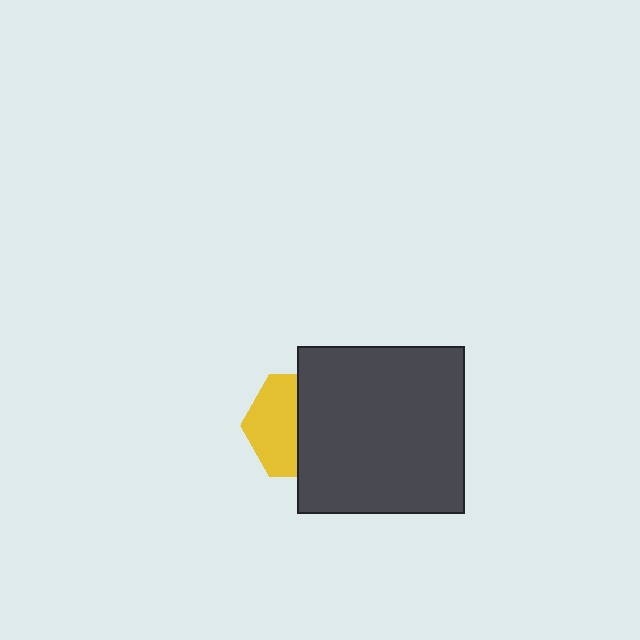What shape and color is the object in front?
The object in front is a dark gray square.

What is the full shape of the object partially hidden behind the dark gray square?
The partially hidden object is a yellow hexagon.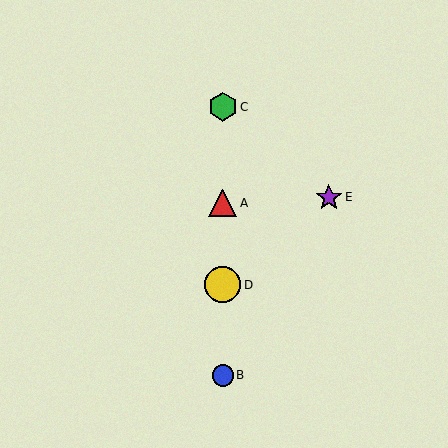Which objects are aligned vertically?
Objects A, B, C, D are aligned vertically.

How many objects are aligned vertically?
4 objects (A, B, C, D) are aligned vertically.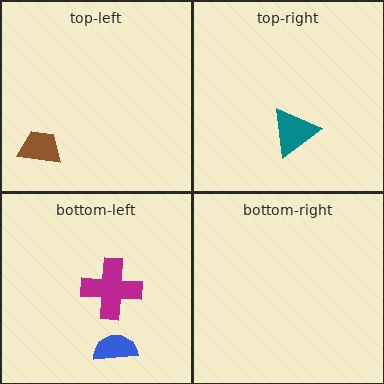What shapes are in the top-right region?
The teal triangle.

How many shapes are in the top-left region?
1.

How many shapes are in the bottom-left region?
2.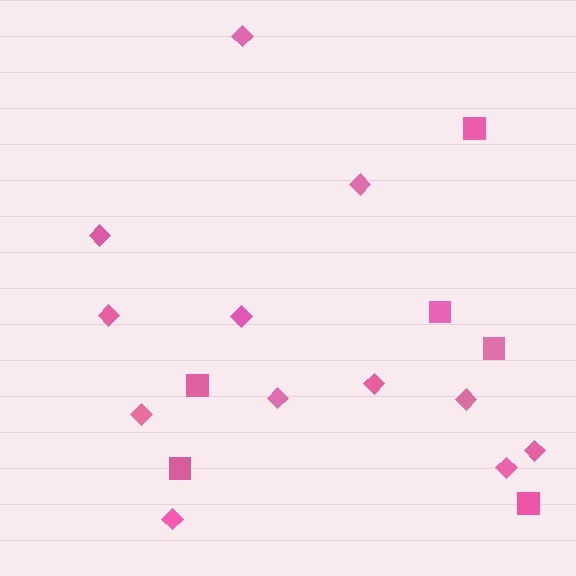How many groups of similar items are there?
There are 2 groups: one group of squares (6) and one group of diamonds (12).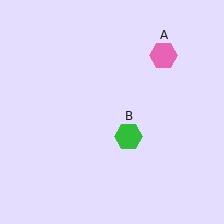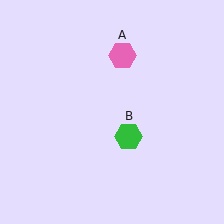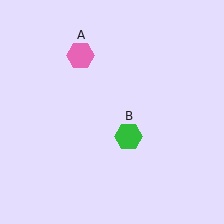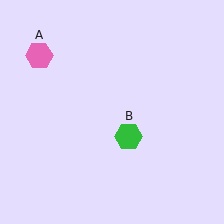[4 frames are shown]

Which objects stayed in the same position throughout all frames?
Green hexagon (object B) remained stationary.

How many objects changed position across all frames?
1 object changed position: pink hexagon (object A).